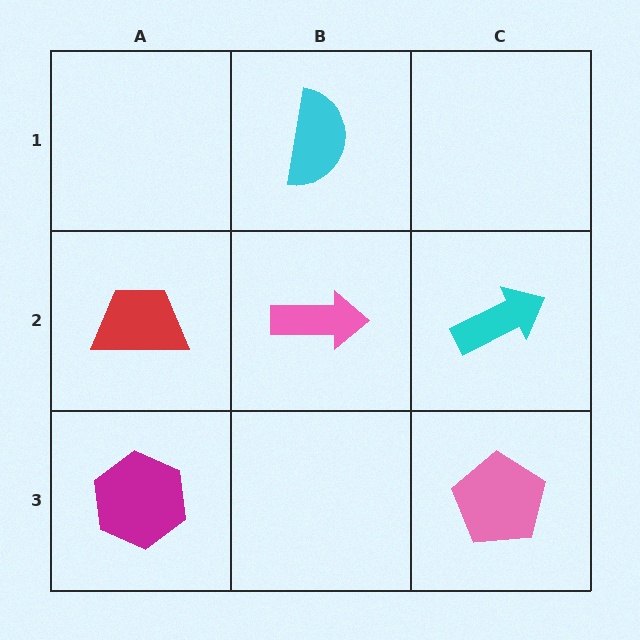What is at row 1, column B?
A cyan semicircle.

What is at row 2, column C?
A cyan arrow.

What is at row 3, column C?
A pink pentagon.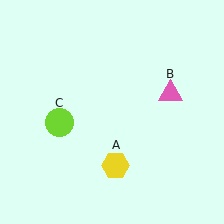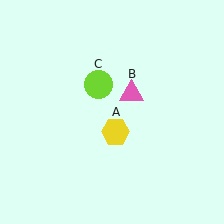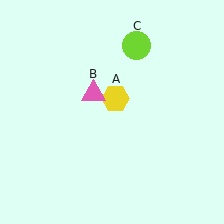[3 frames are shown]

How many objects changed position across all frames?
3 objects changed position: yellow hexagon (object A), pink triangle (object B), lime circle (object C).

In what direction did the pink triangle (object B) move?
The pink triangle (object B) moved left.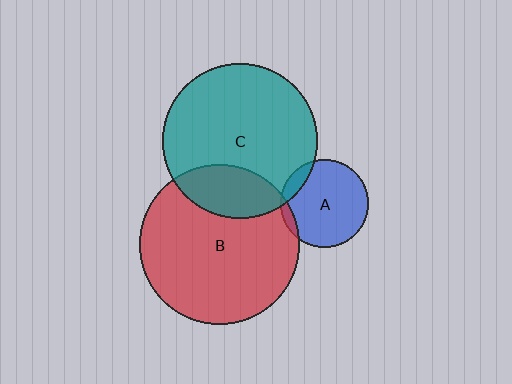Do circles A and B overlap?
Yes.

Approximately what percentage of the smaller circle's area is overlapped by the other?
Approximately 5%.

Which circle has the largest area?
Circle B (red).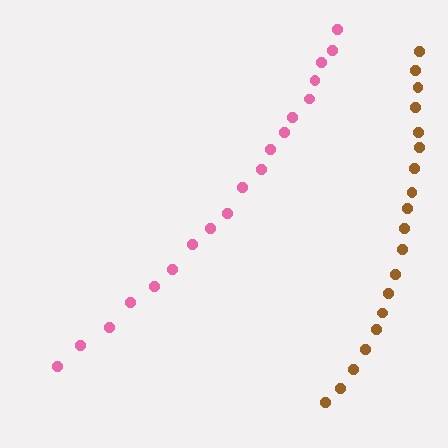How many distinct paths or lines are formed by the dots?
There are 2 distinct paths.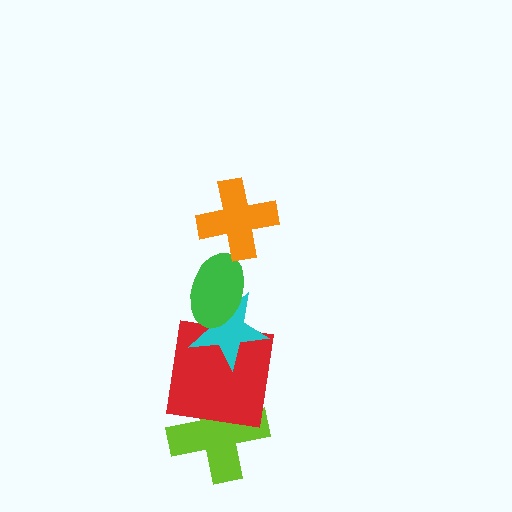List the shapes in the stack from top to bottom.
From top to bottom: the orange cross, the green ellipse, the cyan star, the red square, the lime cross.